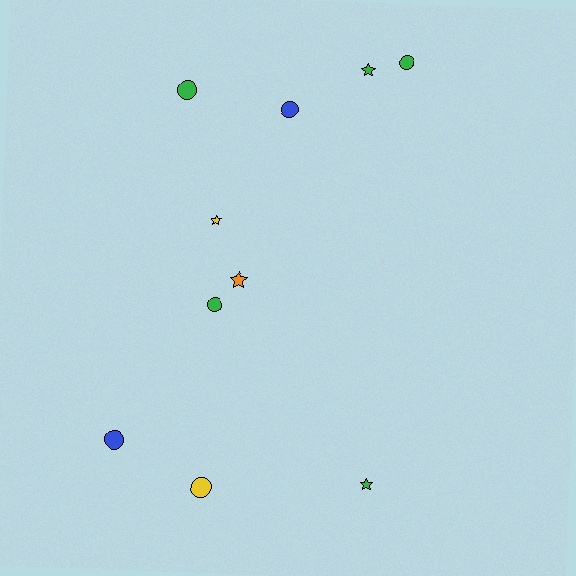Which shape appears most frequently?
Circle, with 6 objects.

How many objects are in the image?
There are 10 objects.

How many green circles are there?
There are 3 green circles.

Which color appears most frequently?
Green, with 5 objects.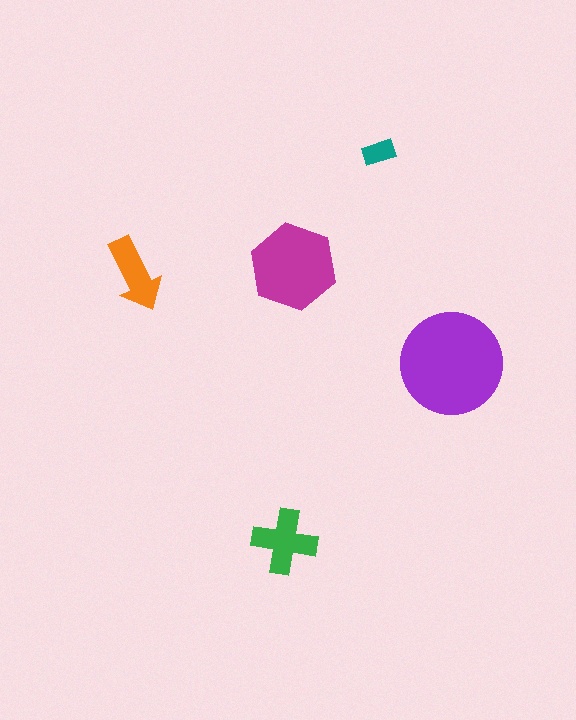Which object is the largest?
The purple circle.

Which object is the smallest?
The teal rectangle.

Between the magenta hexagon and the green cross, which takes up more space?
The magenta hexagon.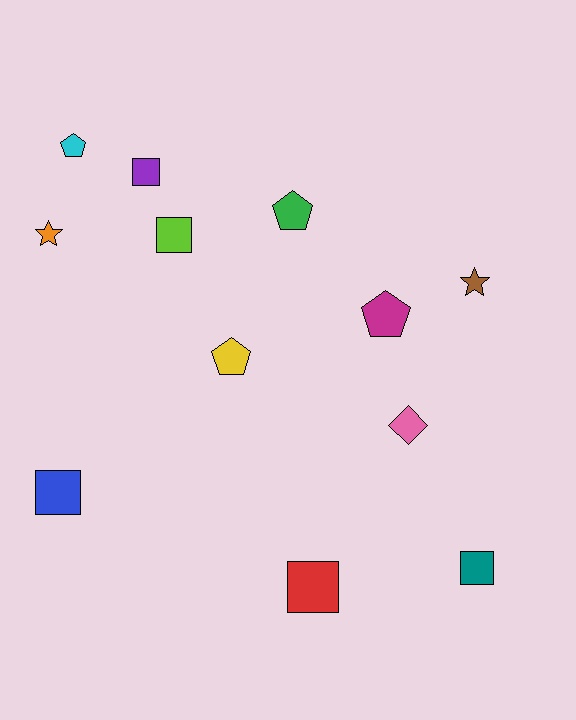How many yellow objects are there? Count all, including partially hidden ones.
There is 1 yellow object.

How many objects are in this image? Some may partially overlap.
There are 12 objects.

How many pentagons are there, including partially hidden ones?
There are 4 pentagons.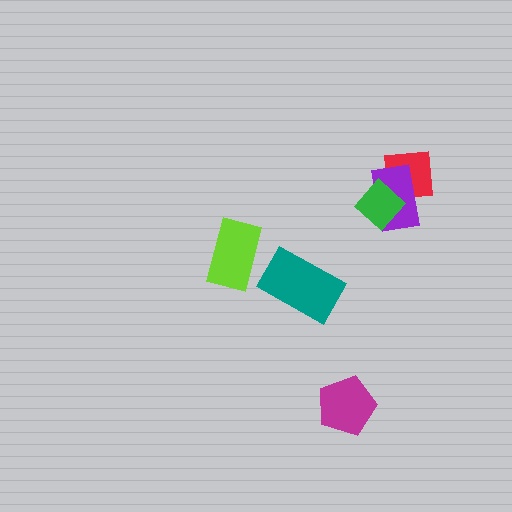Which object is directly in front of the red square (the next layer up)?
The purple rectangle is directly in front of the red square.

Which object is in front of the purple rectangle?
The green diamond is in front of the purple rectangle.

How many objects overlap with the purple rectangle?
2 objects overlap with the purple rectangle.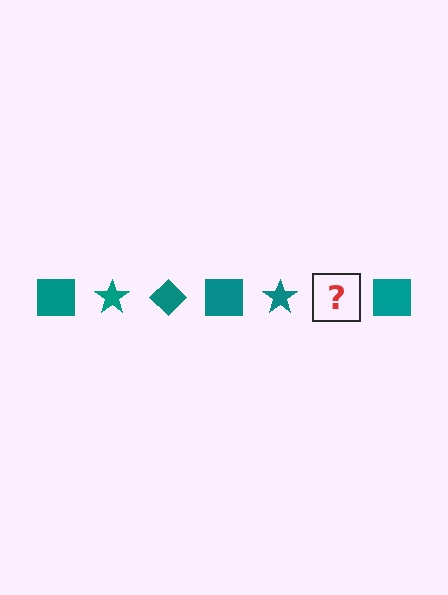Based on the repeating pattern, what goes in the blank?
The blank should be a teal diamond.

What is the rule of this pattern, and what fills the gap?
The rule is that the pattern cycles through square, star, diamond shapes in teal. The gap should be filled with a teal diamond.